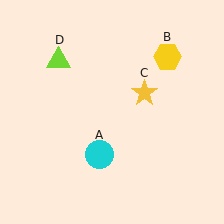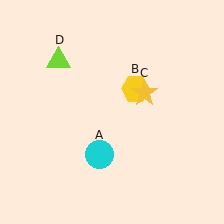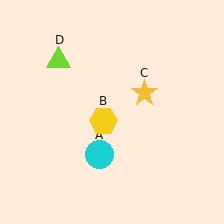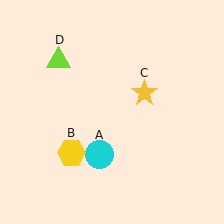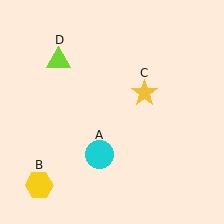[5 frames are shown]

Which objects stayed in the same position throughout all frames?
Cyan circle (object A) and yellow star (object C) and lime triangle (object D) remained stationary.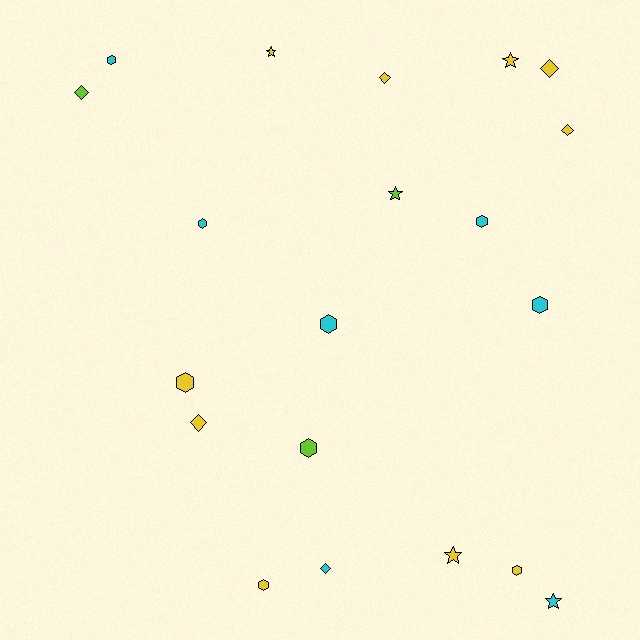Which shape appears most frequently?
Hexagon, with 9 objects.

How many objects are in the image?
There are 20 objects.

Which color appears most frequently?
Yellow, with 10 objects.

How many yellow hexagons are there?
There are 3 yellow hexagons.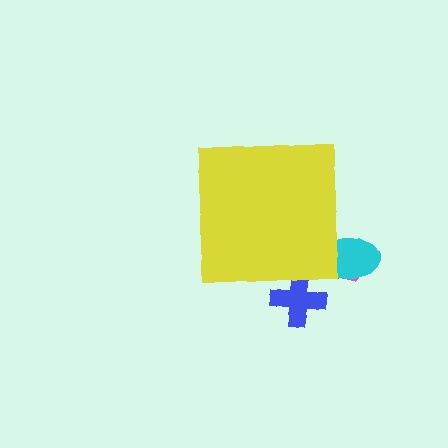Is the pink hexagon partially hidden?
Yes, the pink hexagon is partially hidden behind the yellow square.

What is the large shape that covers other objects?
A yellow square.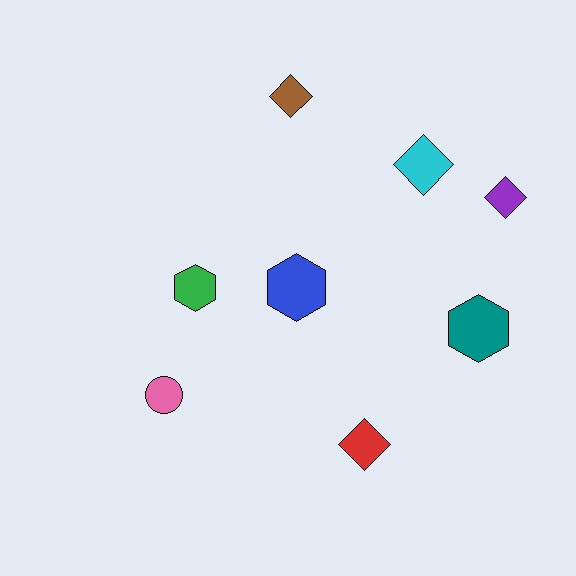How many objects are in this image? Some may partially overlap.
There are 8 objects.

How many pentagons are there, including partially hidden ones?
There are no pentagons.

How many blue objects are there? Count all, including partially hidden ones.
There is 1 blue object.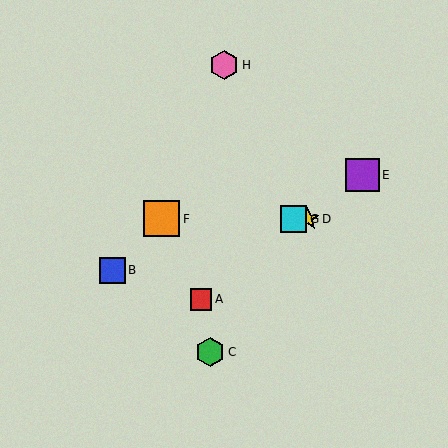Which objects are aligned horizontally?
Objects D, F, G are aligned horizontally.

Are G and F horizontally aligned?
Yes, both are at y≈219.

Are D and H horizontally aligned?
No, D is at y≈219 and H is at y≈65.